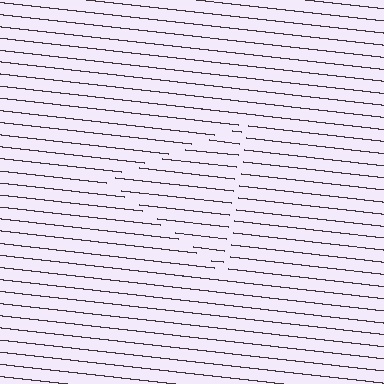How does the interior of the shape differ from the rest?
The interior of the shape contains the same grating, shifted by half a period — the contour is defined by the phase discontinuity where line-ends from the inner and outer gratings abut.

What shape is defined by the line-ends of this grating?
An illusory triangle. The interior of the shape contains the same grating, shifted by half a period — the contour is defined by the phase discontinuity where line-ends from the inner and outer gratings abut.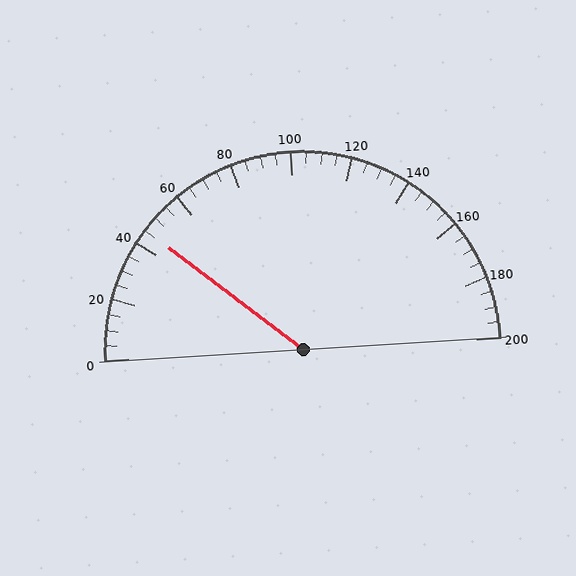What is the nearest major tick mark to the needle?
The nearest major tick mark is 40.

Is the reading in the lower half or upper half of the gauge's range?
The reading is in the lower half of the range (0 to 200).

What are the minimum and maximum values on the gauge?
The gauge ranges from 0 to 200.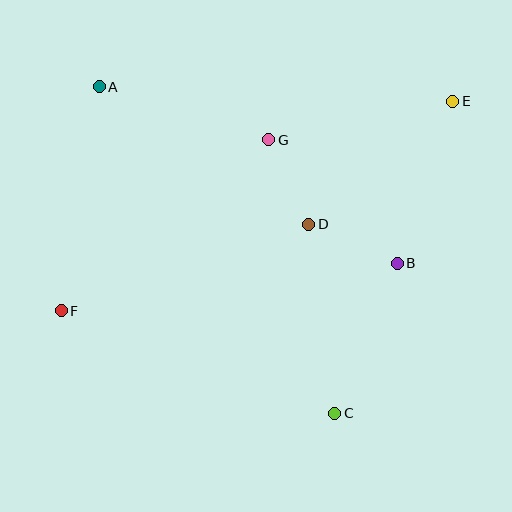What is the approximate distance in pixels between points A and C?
The distance between A and C is approximately 403 pixels.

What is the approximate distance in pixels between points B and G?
The distance between B and G is approximately 178 pixels.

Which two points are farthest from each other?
Points E and F are farthest from each other.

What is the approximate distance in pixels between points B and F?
The distance between B and F is approximately 339 pixels.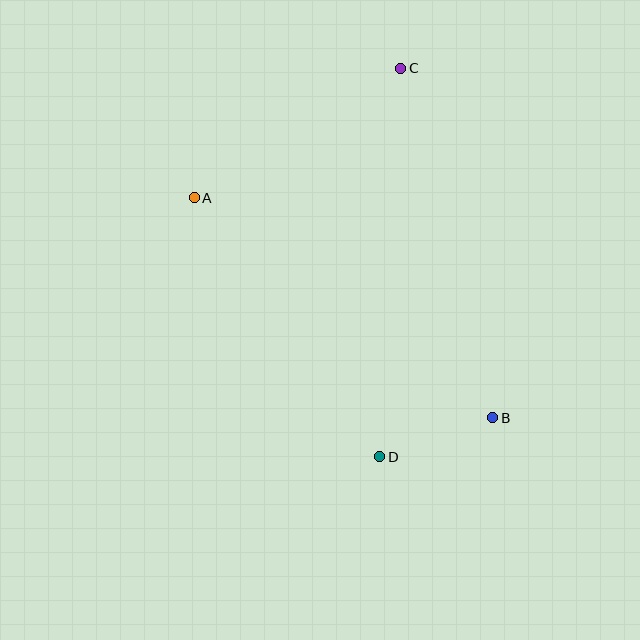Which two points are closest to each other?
Points B and D are closest to each other.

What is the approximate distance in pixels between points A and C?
The distance between A and C is approximately 244 pixels.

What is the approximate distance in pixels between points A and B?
The distance between A and B is approximately 371 pixels.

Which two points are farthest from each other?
Points C and D are farthest from each other.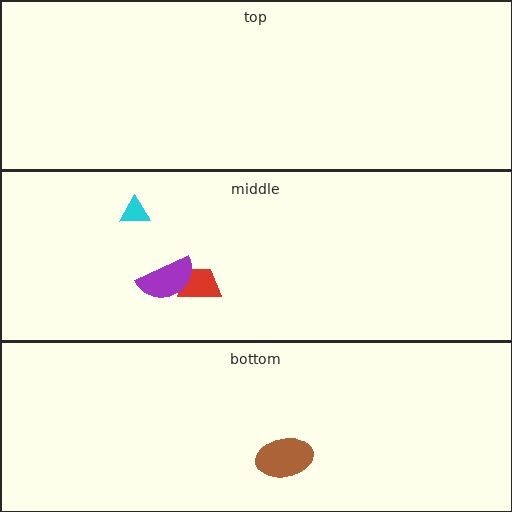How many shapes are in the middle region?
3.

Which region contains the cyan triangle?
The middle region.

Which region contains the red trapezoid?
The middle region.